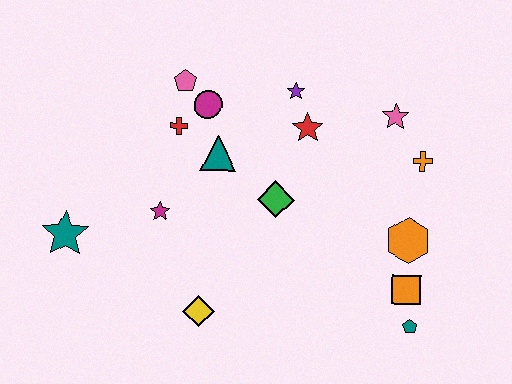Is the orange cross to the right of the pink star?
Yes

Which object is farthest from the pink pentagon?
The teal pentagon is farthest from the pink pentagon.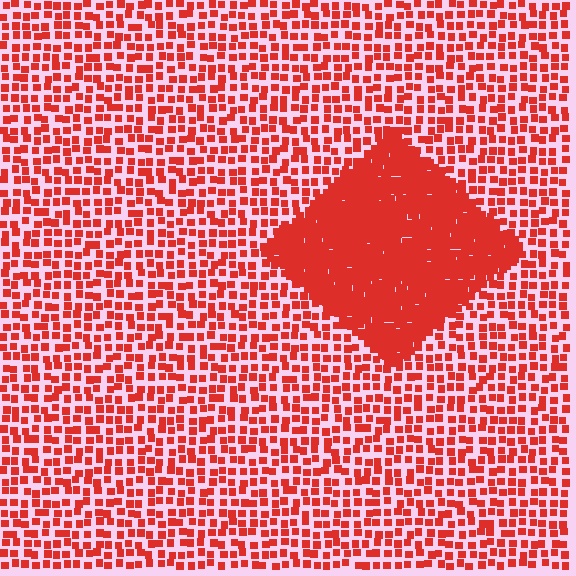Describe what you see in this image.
The image contains small red elements arranged at two different densities. A diamond-shaped region is visible where the elements are more densely packed than the surrounding area.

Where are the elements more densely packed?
The elements are more densely packed inside the diamond boundary.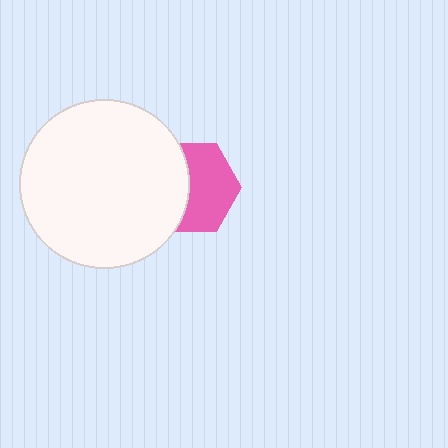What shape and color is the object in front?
The object in front is a white circle.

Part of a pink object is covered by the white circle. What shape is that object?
It is a hexagon.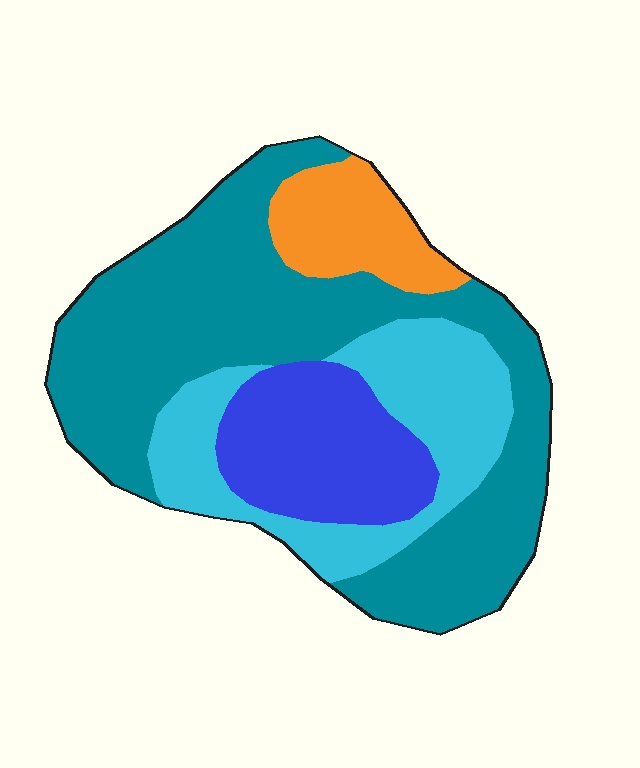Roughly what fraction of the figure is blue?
Blue takes up between a sixth and a third of the figure.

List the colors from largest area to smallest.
From largest to smallest: teal, cyan, blue, orange.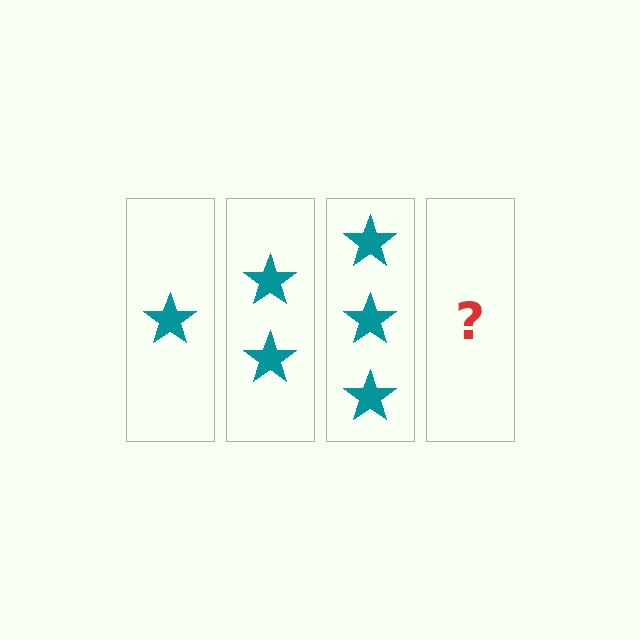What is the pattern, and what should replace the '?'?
The pattern is that each step adds one more star. The '?' should be 4 stars.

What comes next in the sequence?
The next element should be 4 stars.